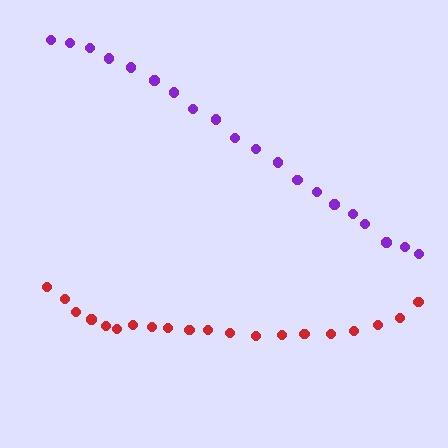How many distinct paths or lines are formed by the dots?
There are 2 distinct paths.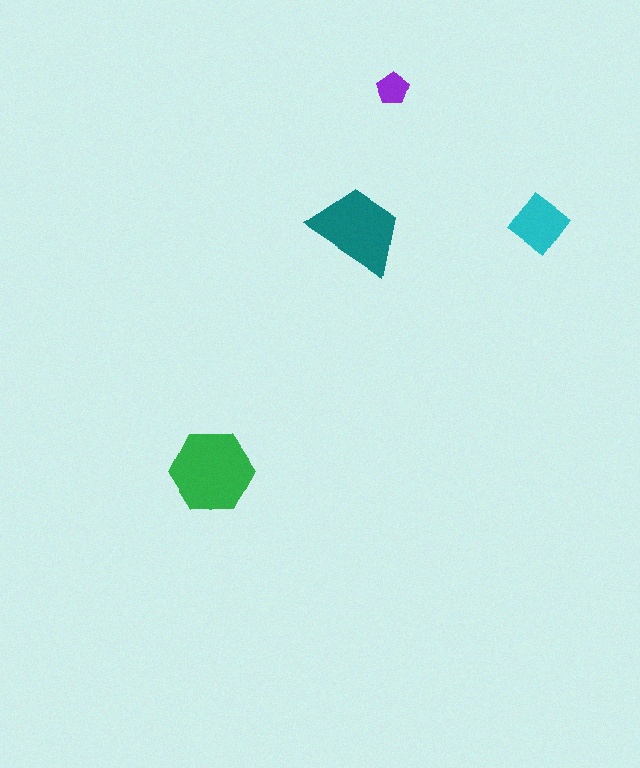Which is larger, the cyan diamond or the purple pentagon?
The cyan diamond.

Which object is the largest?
The green hexagon.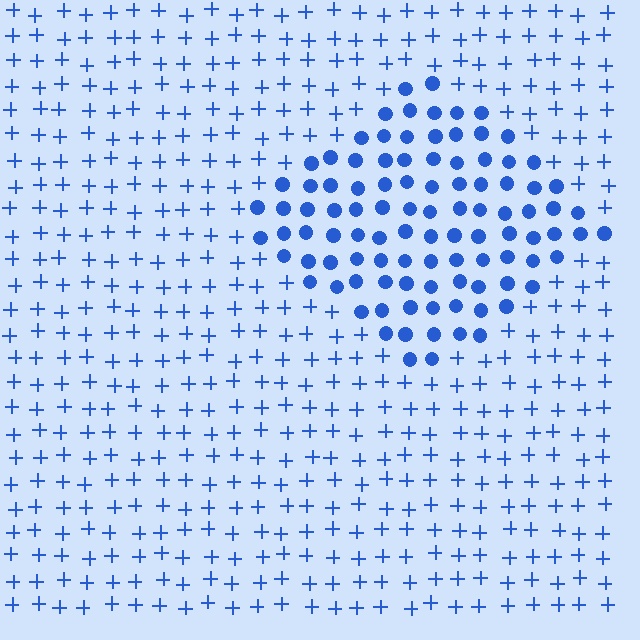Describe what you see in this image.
The image is filled with small blue elements arranged in a uniform grid. A diamond-shaped region contains circles, while the surrounding area contains plus signs. The boundary is defined purely by the change in element shape.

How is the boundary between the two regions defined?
The boundary is defined by a change in element shape: circles inside vs. plus signs outside. All elements share the same color and spacing.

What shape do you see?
I see a diamond.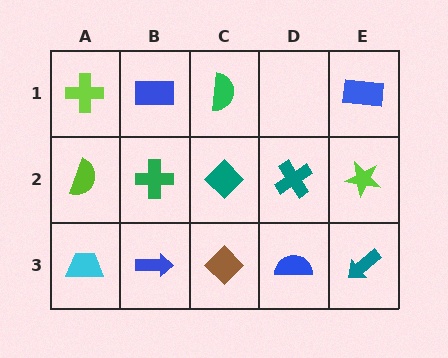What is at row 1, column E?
A blue rectangle.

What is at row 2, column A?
A lime semicircle.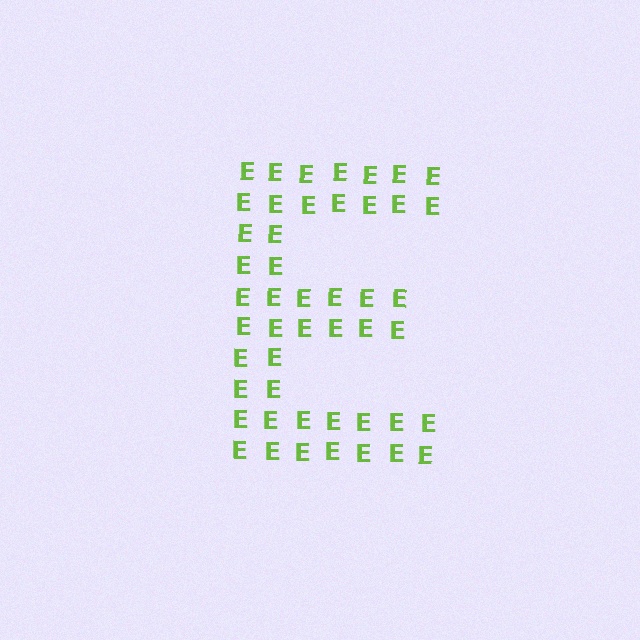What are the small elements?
The small elements are letter E's.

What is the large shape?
The large shape is the letter E.